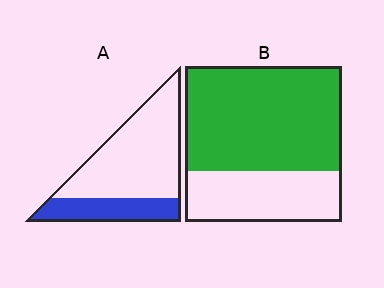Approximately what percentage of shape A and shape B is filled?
A is approximately 30% and B is approximately 65%.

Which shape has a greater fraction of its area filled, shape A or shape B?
Shape B.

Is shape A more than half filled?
No.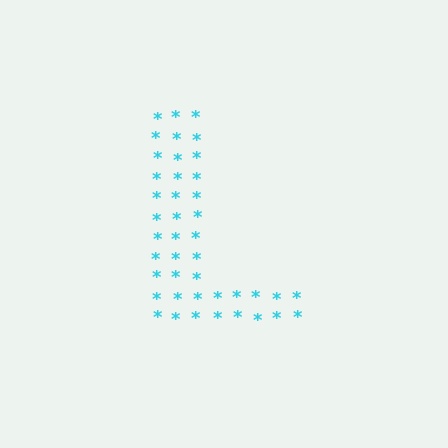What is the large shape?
The large shape is the letter L.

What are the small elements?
The small elements are asterisks.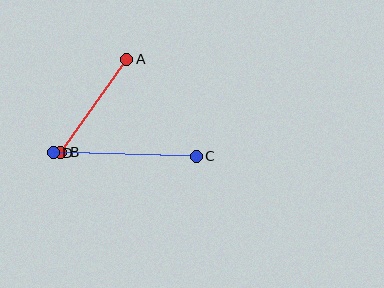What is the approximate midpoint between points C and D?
The midpoint is at approximately (125, 154) pixels.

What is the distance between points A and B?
The distance is approximately 114 pixels.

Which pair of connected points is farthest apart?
Points C and D are farthest apart.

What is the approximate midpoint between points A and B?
The midpoint is at approximately (94, 106) pixels.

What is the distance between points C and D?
The distance is approximately 143 pixels.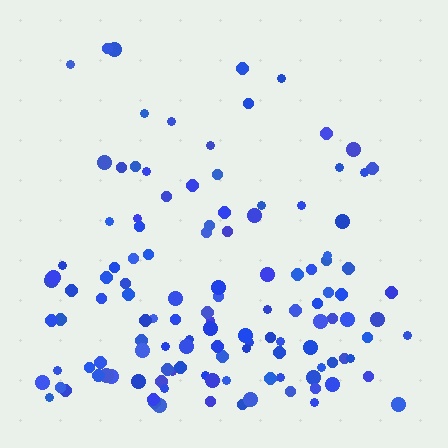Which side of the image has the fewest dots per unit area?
The top.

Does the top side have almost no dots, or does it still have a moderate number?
Still a moderate number, just noticeably fewer than the bottom.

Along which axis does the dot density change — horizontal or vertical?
Vertical.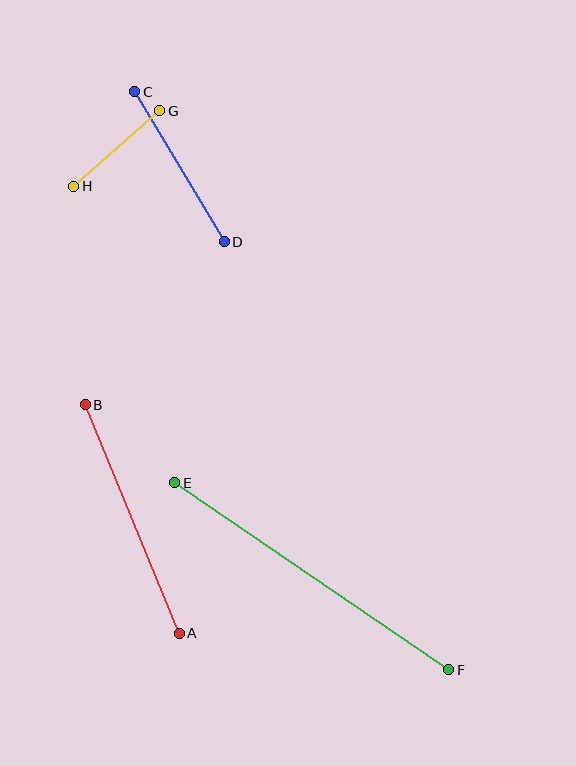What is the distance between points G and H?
The distance is approximately 114 pixels.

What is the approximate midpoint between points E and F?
The midpoint is at approximately (312, 576) pixels.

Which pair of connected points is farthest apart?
Points E and F are farthest apart.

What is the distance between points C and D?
The distance is approximately 174 pixels.